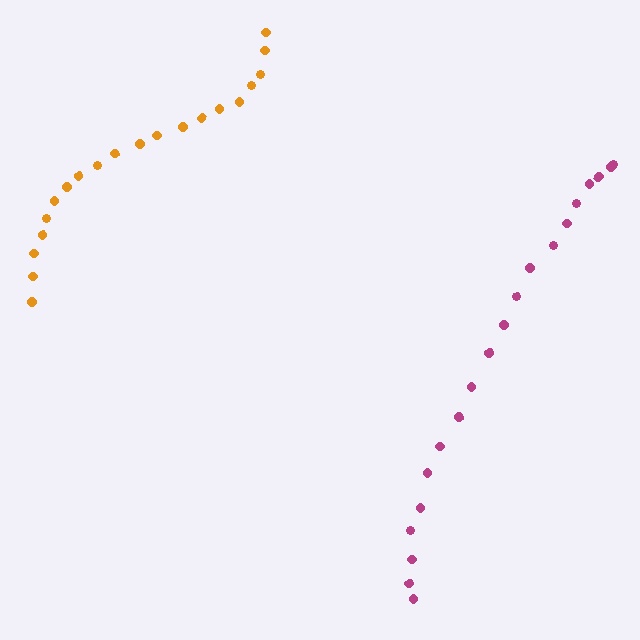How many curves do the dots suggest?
There are 2 distinct paths.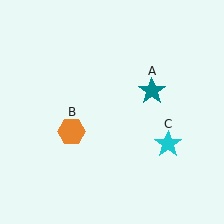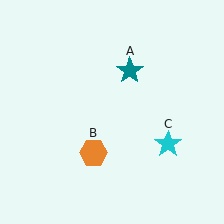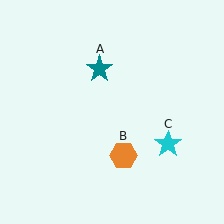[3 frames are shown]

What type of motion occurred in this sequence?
The teal star (object A), orange hexagon (object B) rotated counterclockwise around the center of the scene.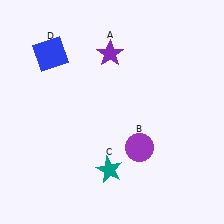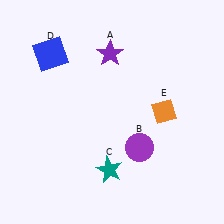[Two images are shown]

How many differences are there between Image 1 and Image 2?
There is 1 difference between the two images.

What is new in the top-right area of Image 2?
An orange diamond (E) was added in the top-right area of Image 2.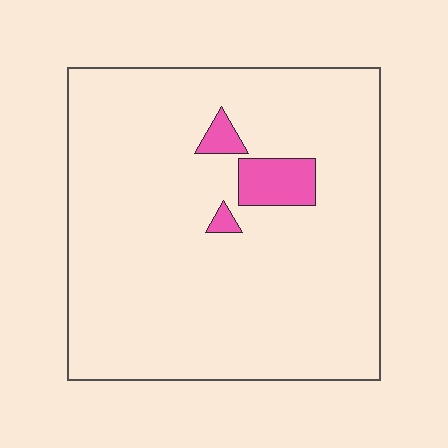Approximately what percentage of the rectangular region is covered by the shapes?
Approximately 5%.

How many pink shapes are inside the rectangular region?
3.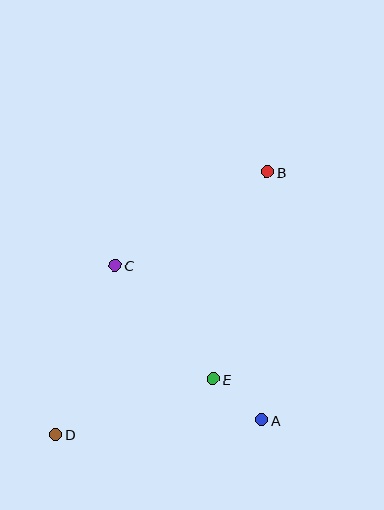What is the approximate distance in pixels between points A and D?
The distance between A and D is approximately 206 pixels.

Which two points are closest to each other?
Points A and E are closest to each other.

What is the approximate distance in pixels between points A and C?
The distance between A and C is approximately 213 pixels.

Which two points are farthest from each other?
Points B and D are farthest from each other.